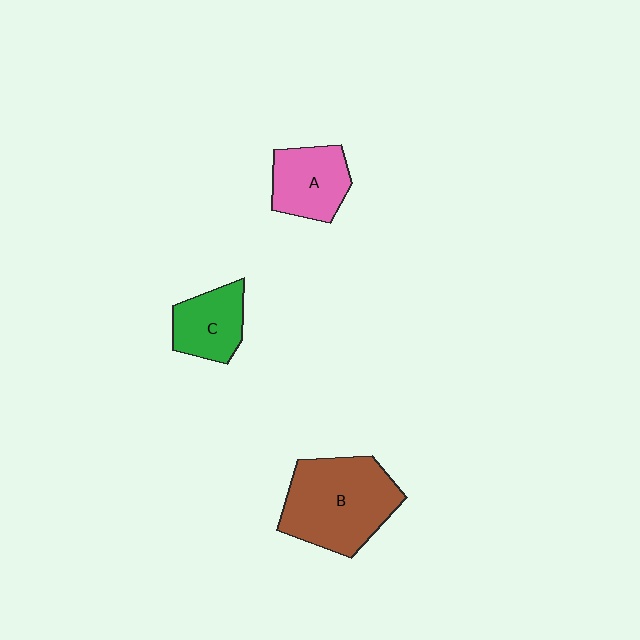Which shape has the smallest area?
Shape C (green).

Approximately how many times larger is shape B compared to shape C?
Approximately 1.9 times.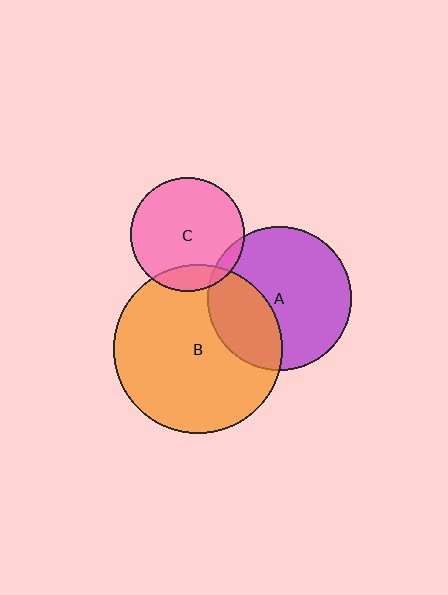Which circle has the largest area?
Circle B (orange).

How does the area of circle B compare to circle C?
Approximately 2.2 times.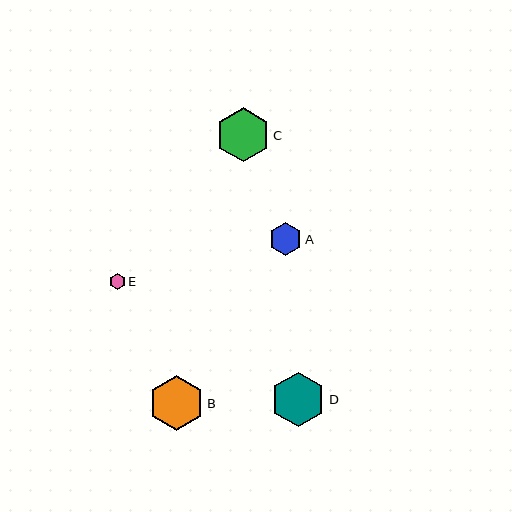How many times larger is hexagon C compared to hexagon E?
Hexagon C is approximately 3.4 times the size of hexagon E.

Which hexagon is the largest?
Hexagon B is the largest with a size of approximately 55 pixels.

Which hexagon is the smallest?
Hexagon E is the smallest with a size of approximately 16 pixels.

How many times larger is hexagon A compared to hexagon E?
Hexagon A is approximately 2.1 times the size of hexagon E.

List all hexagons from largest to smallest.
From largest to smallest: B, D, C, A, E.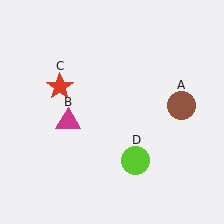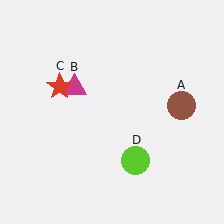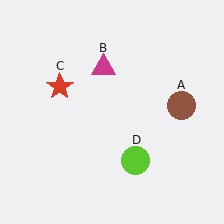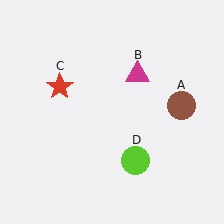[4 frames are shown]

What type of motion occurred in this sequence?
The magenta triangle (object B) rotated clockwise around the center of the scene.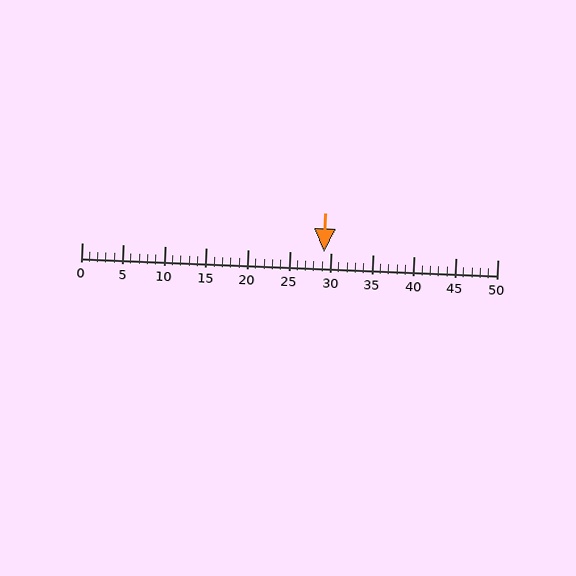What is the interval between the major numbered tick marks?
The major tick marks are spaced 5 units apart.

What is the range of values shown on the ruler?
The ruler shows values from 0 to 50.